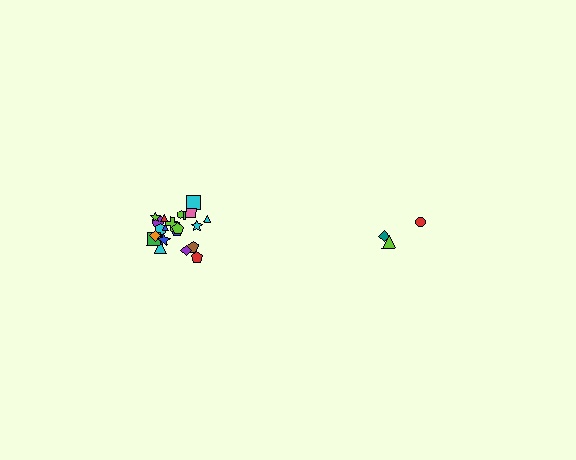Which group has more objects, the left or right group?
The left group.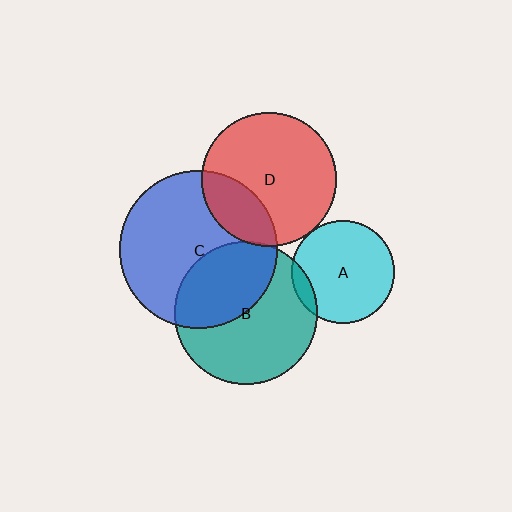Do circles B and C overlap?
Yes.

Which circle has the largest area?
Circle C (blue).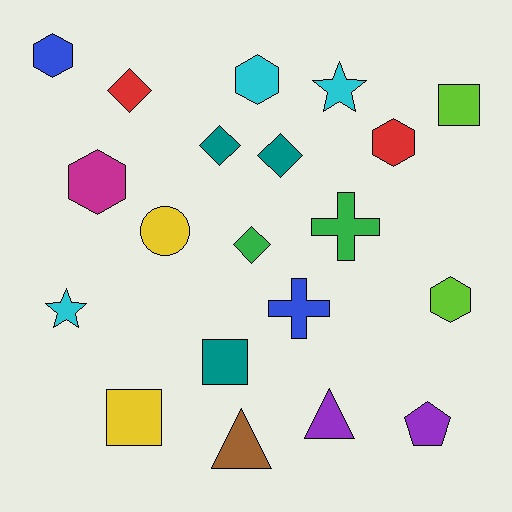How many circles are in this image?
There is 1 circle.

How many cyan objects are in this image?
There are 3 cyan objects.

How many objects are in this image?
There are 20 objects.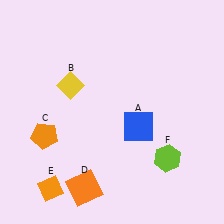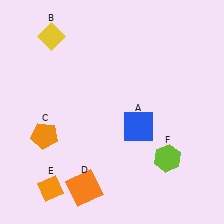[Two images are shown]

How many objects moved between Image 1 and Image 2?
1 object moved between the two images.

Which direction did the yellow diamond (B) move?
The yellow diamond (B) moved up.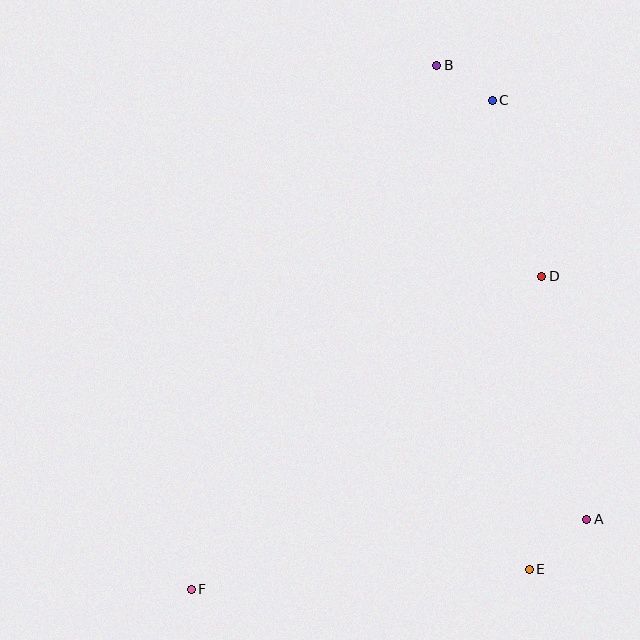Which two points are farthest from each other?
Points B and F are farthest from each other.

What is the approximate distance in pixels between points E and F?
The distance between E and F is approximately 338 pixels.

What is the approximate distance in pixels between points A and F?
The distance between A and F is approximately 402 pixels.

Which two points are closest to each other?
Points B and C are closest to each other.